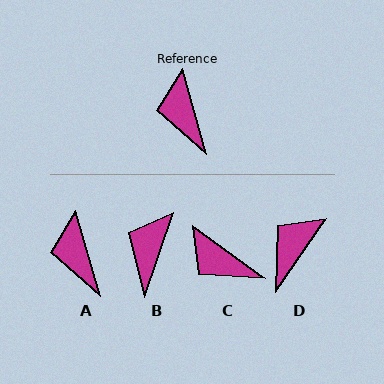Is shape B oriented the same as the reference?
No, it is off by about 34 degrees.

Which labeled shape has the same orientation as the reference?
A.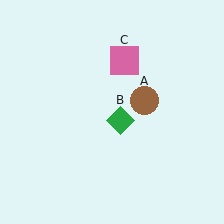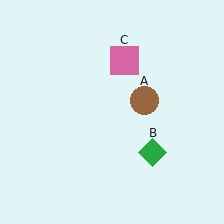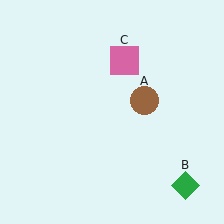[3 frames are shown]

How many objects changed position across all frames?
1 object changed position: green diamond (object B).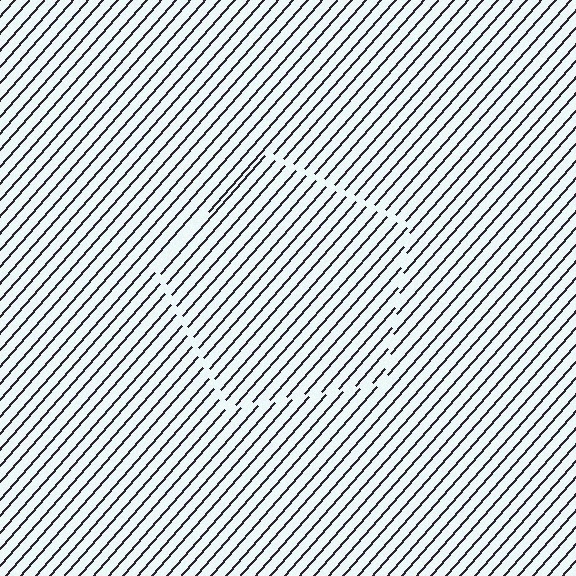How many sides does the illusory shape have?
5 sides — the line-ends trace a pentagon.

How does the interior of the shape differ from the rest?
The interior of the shape contains the same grating, shifted by half a period — the contour is defined by the phase discontinuity where line-ends from the inner and outer gratings abut.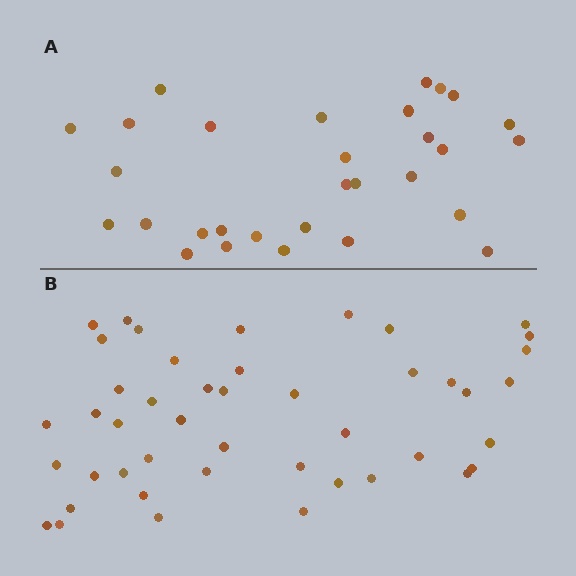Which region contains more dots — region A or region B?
Region B (the bottom region) has more dots.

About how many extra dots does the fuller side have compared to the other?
Region B has approximately 15 more dots than region A.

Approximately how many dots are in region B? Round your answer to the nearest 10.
About 40 dots. (The exact count is 45, which rounds to 40.)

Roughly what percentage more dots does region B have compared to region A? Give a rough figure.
About 50% more.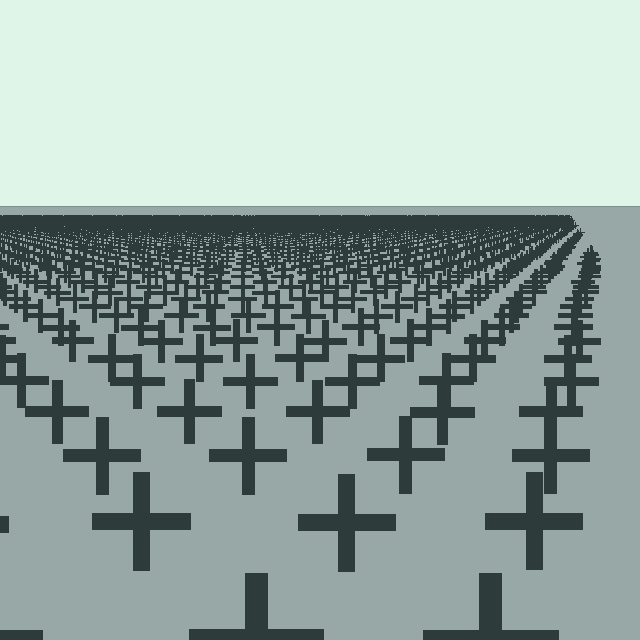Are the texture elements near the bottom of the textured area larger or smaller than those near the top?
Larger. Near the bottom, elements are closer to the viewer and appear at a bigger on-screen size.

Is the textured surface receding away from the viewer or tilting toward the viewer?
The surface is receding away from the viewer. Texture elements get smaller and denser toward the top.